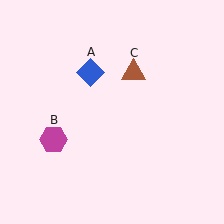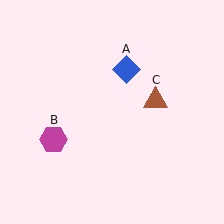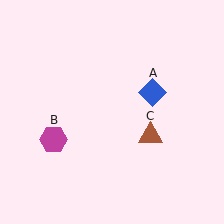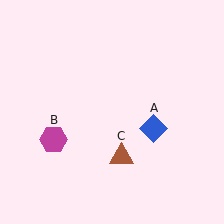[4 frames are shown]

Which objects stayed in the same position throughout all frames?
Magenta hexagon (object B) remained stationary.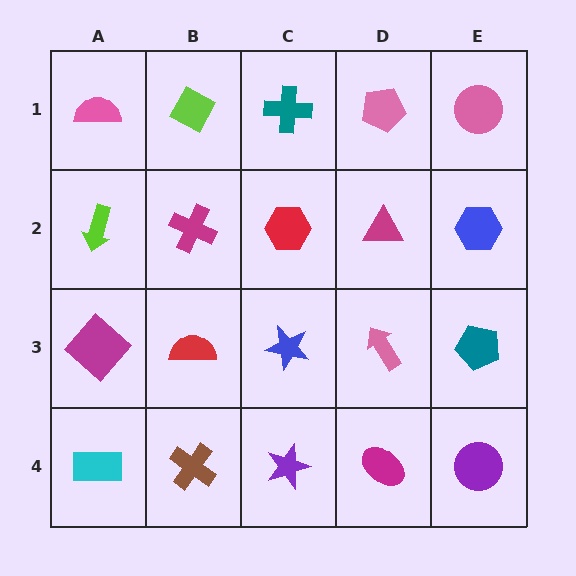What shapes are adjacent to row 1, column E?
A blue hexagon (row 2, column E), a pink pentagon (row 1, column D).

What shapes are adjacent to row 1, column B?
A magenta cross (row 2, column B), a pink semicircle (row 1, column A), a teal cross (row 1, column C).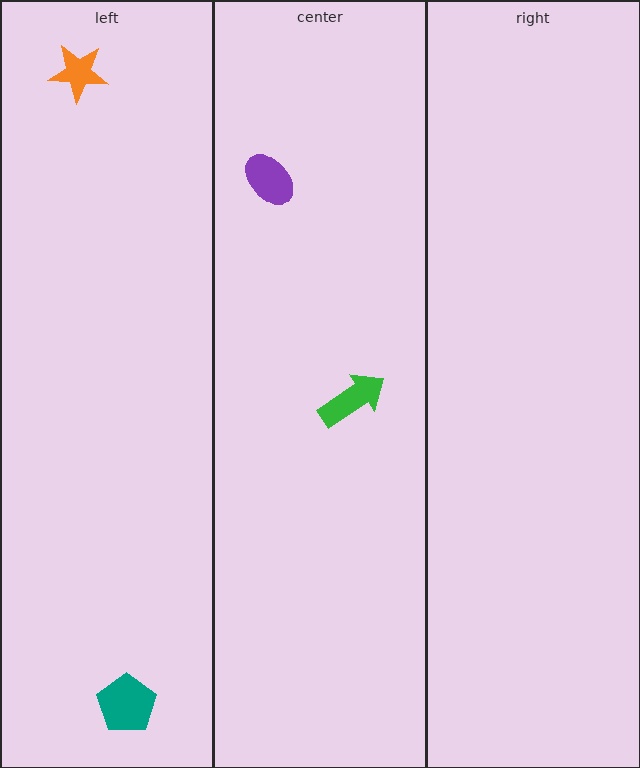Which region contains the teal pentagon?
The left region.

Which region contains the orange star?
The left region.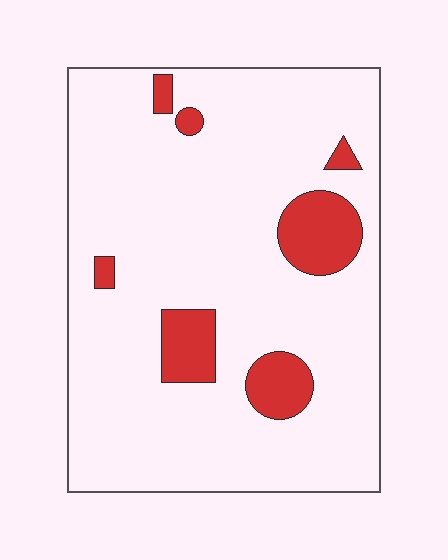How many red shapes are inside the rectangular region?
7.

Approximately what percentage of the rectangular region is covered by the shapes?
Approximately 10%.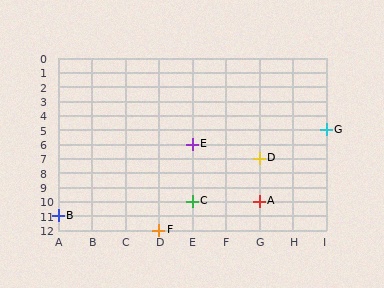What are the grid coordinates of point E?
Point E is at grid coordinates (E, 6).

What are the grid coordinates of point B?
Point B is at grid coordinates (A, 11).